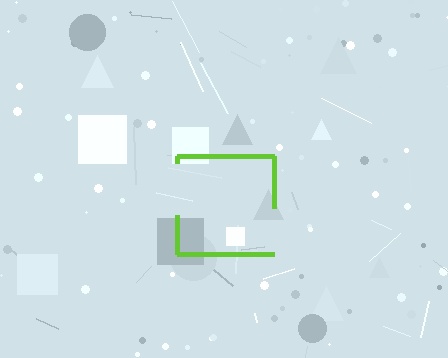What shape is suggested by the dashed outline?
The dashed outline suggests a square.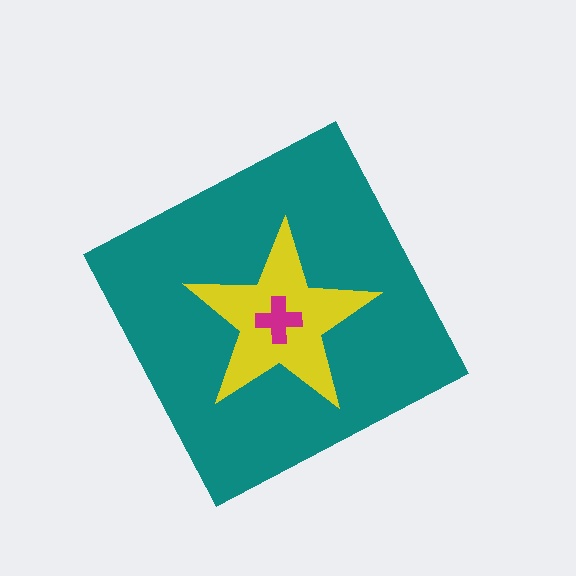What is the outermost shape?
The teal diamond.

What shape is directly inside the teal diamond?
The yellow star.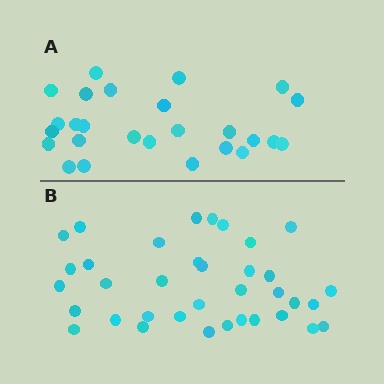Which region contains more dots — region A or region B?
Region B (the bottom region) has more dots.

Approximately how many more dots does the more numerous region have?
Region B has roughly 10 or so more dots than region A.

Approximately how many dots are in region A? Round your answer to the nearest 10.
About 30 dots. (The exact count is 26, which rounds to 30.)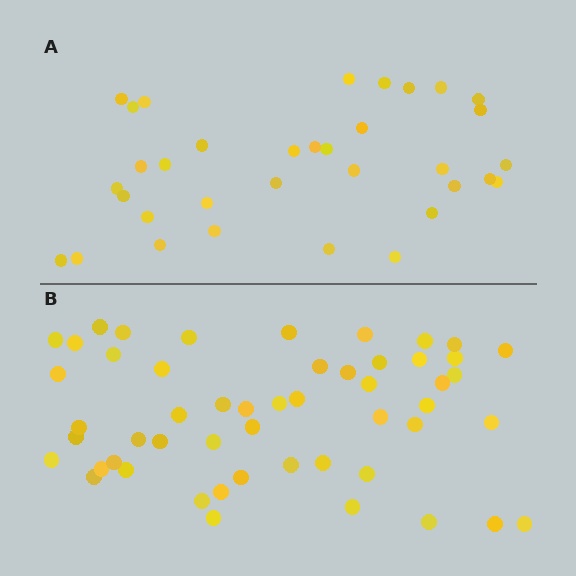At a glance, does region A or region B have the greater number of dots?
Region B (the bottom region) has more dots.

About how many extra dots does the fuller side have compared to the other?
Region B has approximately 20 more dots than region A.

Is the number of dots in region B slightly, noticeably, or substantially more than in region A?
Region B has substantially more. The ratio is roughly 1.5 to 1.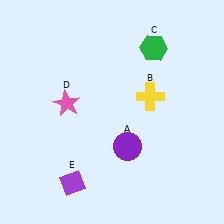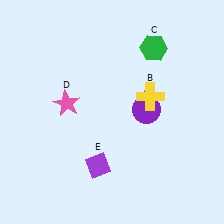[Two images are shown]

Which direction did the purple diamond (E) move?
The purple diamond (E) moved right.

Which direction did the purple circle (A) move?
The purple circle (A) moved up.